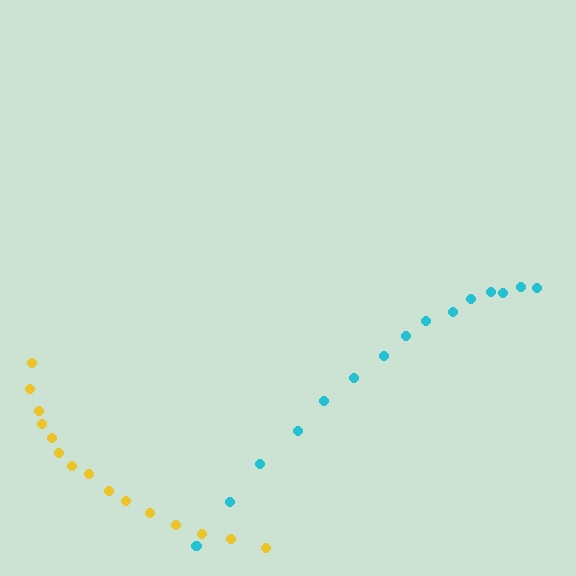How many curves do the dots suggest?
There are 2 distinct paths.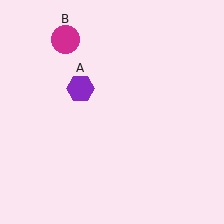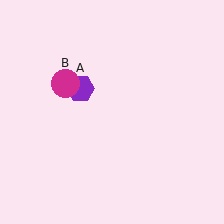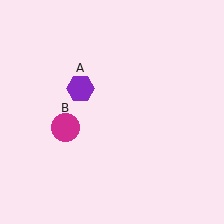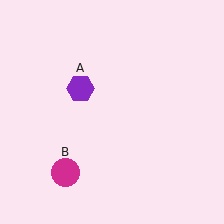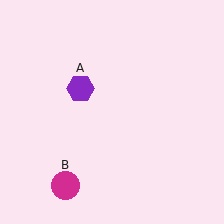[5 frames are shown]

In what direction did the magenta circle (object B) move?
The magenta circle (object B) moved down.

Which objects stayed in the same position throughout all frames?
Purple hexagon (object A) remained stationary.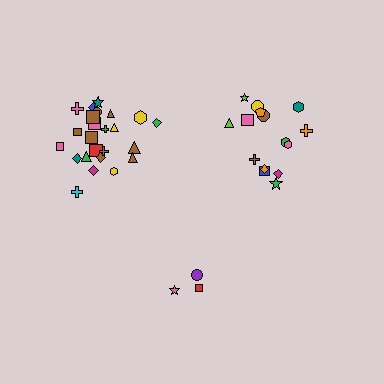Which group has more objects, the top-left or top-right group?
The top-left group.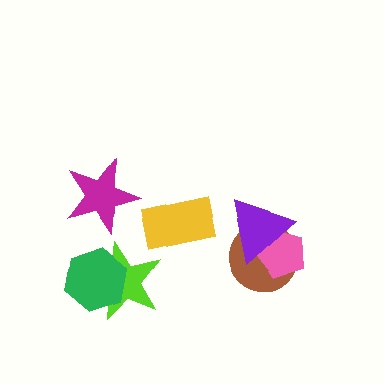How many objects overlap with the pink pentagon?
2 objects overlap with the pink pentagon.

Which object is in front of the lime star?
The green hexagon is in front of the lime star.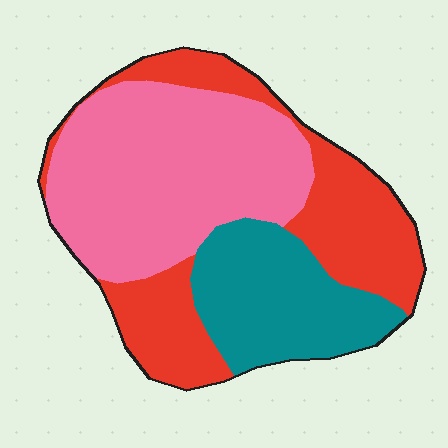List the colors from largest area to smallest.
From largest to smallest: pink, red, teal.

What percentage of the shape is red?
Red covers roughly 35% of the shape.